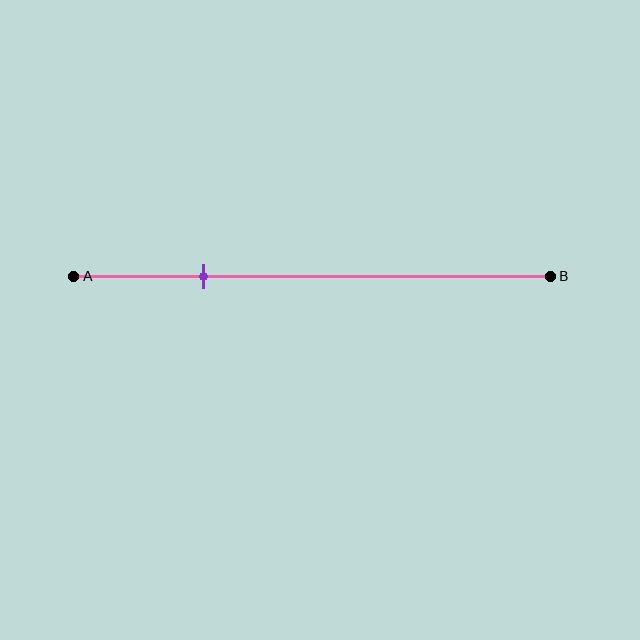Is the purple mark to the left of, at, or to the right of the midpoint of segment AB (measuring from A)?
The purple mark is to the left of the midpoint of segment AB.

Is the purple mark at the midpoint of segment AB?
No, the mark is at about 25% from A, not at the 50% midpoint.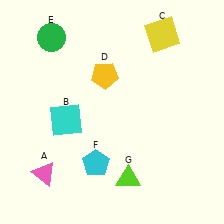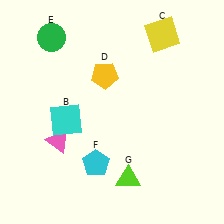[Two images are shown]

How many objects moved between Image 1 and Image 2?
1 object moved between the two images.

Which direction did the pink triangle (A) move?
The pink triangle (A) moved up.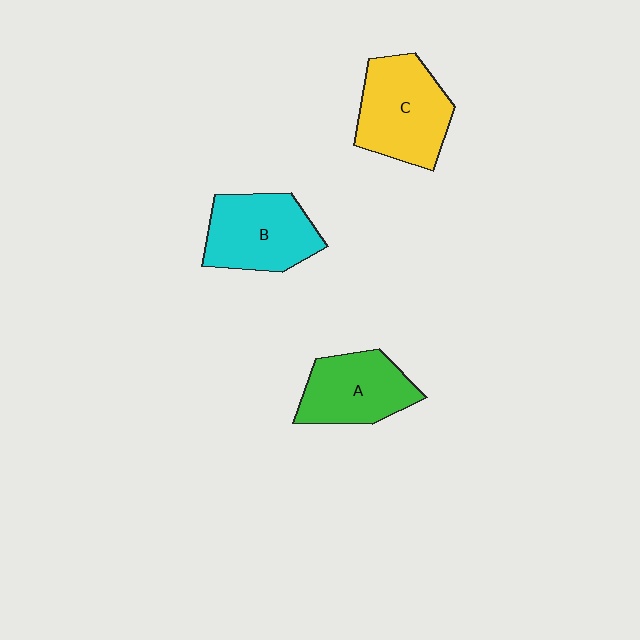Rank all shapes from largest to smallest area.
From largest to smallest: C (yellow), B (cyan), A (green).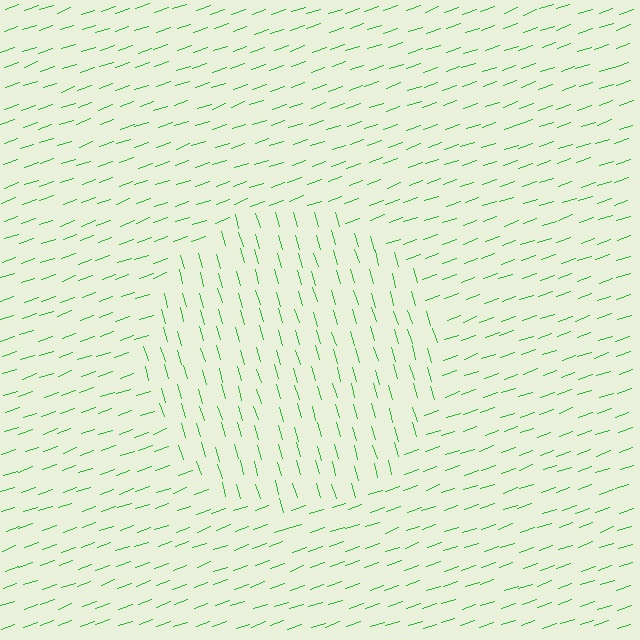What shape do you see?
I see a circle.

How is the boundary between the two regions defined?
The boundary is defined purely by a change in line orientation (approximately 87 degrees difference). All lines are the same color and thickness.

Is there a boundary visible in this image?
Yes, there is a texture boundary formed by a change in line orientation.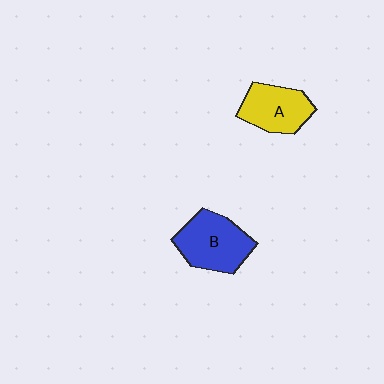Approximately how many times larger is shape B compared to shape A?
Approximately 1.2 times.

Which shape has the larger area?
Shape B (blue).